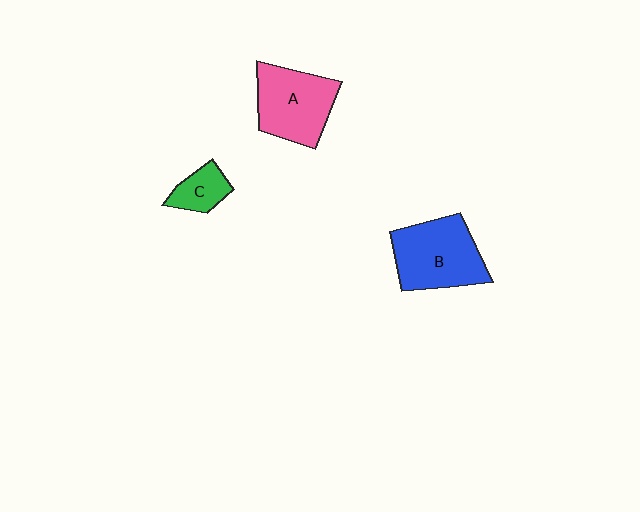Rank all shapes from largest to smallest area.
From largest to smallest: B (blue), A (pink), C (green).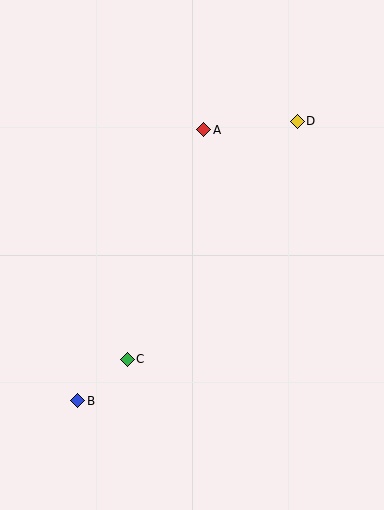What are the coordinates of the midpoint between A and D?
The midpoint between A and D is at (251, 126).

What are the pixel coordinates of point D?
Point D is at (297, 121).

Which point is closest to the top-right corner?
Point D is closest to the top-right corner.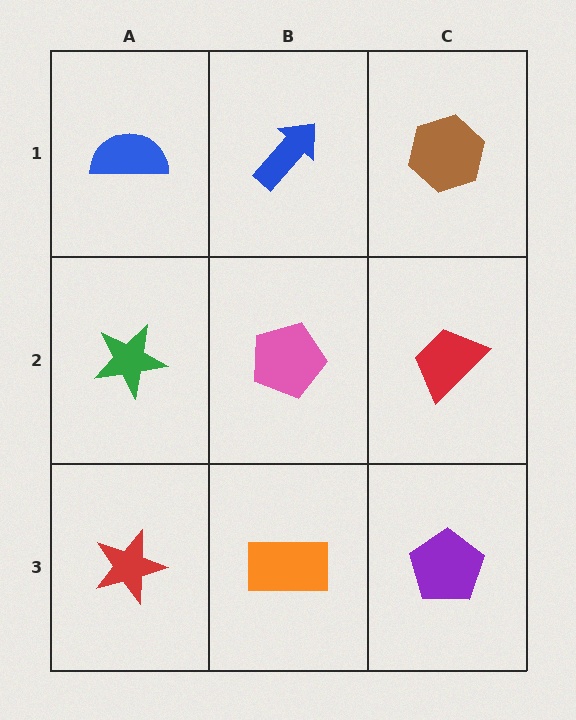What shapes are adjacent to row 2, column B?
A blue arrow (row 1, column B), an orange rectangle (row 3, column B), a green star (row 2, column A), a red trapezoid (row 2, column C).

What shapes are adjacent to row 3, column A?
A green star (row 2, column A), an orange rectangle (row 3, column B).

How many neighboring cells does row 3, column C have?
2.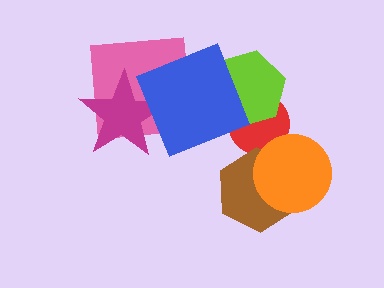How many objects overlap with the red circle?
2 objects overlap with the red circle.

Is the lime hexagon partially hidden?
Yes, it is partially covered by another shape.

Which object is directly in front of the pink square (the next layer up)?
The magenta star is directly in front of the pink square.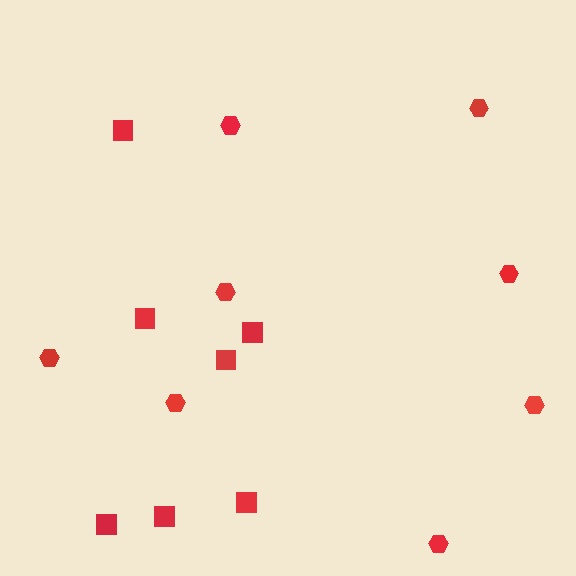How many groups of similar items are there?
There are 2 groups: one group of hexagons (8) and one group of squares (7).